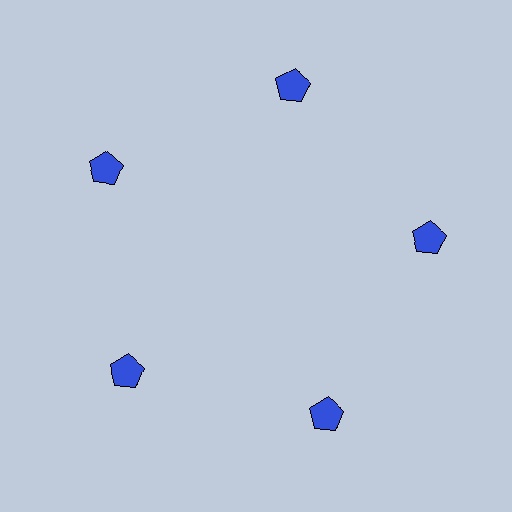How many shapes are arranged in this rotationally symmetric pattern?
There are 5 shapes, arranged in 5 groups of 1.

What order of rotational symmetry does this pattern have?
This pattern has 5-fold rotational symmetry.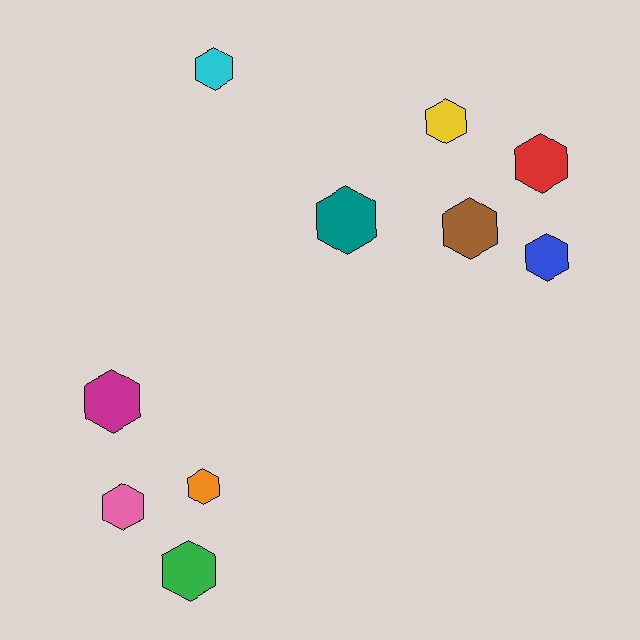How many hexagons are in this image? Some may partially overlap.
There are 10 hexagons.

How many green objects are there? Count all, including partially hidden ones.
There is 1 green object.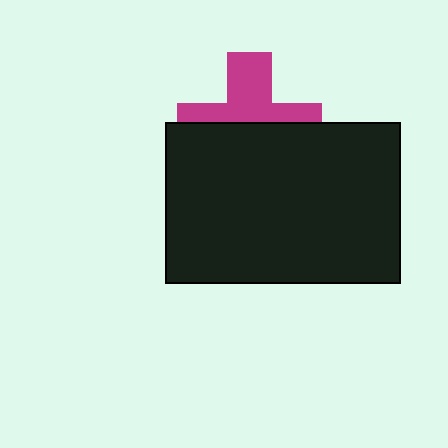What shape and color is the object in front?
The object in front is a black rectangle.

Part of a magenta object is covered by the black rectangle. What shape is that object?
It is a cross.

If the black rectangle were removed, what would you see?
You would see the complete magenta cross.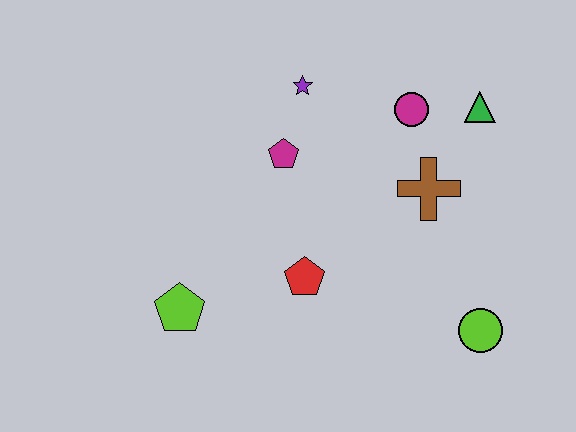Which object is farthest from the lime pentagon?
The green triangle is farthest from the lime pentagon.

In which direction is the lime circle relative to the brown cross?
The lime circle is below the brown cross.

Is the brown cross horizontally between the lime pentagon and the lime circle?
Yes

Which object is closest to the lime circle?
The brown cross is closest to the lime circle.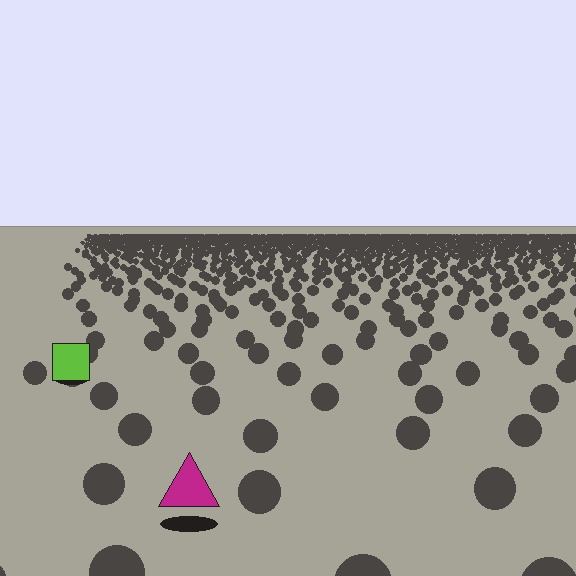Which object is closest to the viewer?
The magenta triangle is closest. The texture marks near it are larger and more spread out.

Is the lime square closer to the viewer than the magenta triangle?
No. The magenta triangle is closer — you can tell from the texture gradient: the ground texture is coarser near it.